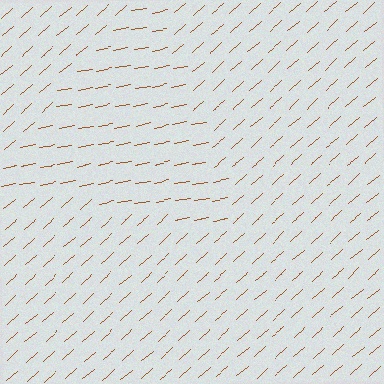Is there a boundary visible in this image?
Yes, there is a texture boundary formed by a change in line orientation.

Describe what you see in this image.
The image is filled with small brown line segments. A triangle region in the image has lines oriented differently from the surrounding lines, creating a visible texture boundary.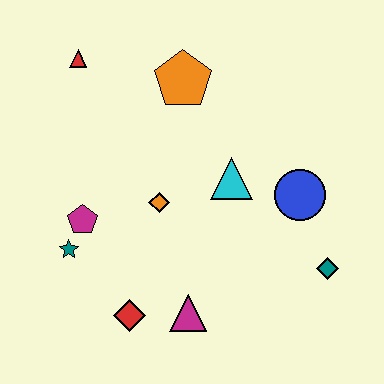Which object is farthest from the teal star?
The teal diamond is farthest from the teal star.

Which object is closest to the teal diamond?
The blue circle is closest to the teal diamond.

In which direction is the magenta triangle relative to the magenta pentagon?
The magenta triangle is to the right of the magenta pentagon.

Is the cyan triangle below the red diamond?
No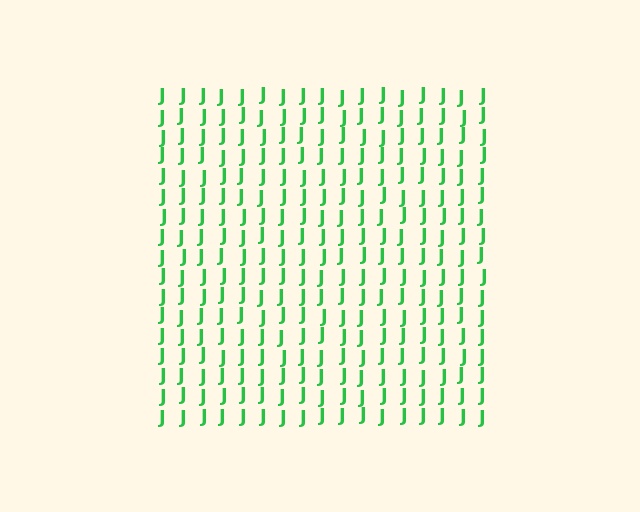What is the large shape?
The large shape is a square.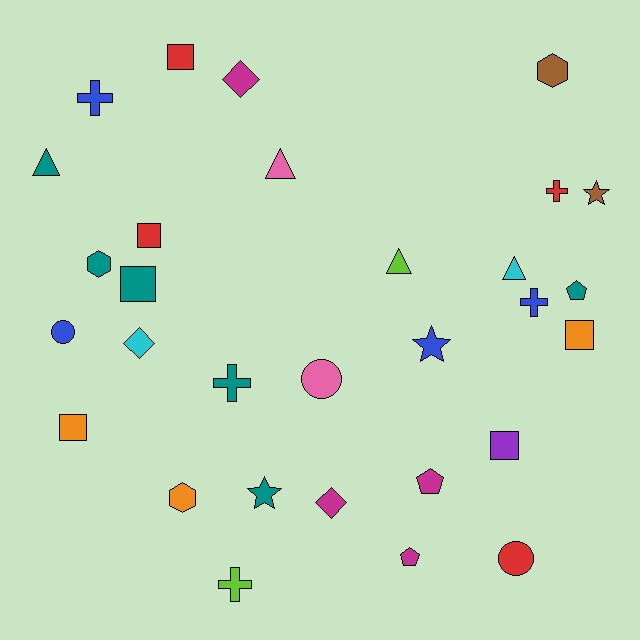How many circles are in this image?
There are 3 circles.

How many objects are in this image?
There are 30 objects.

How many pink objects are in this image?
There are 2 pink objects.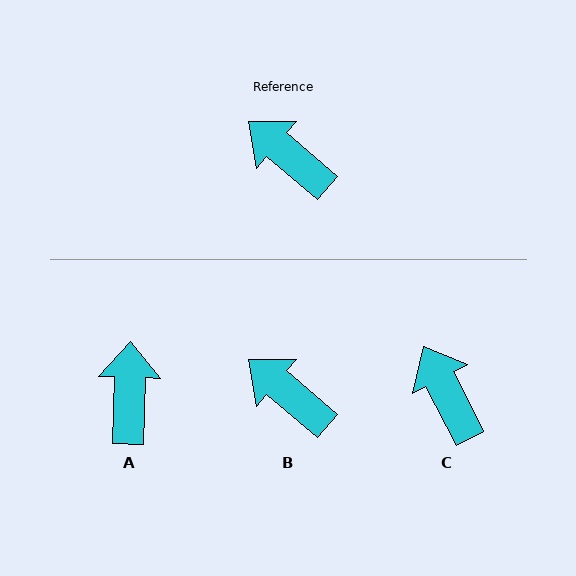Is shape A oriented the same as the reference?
No, it is off by about 51 degrees.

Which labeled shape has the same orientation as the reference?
B.